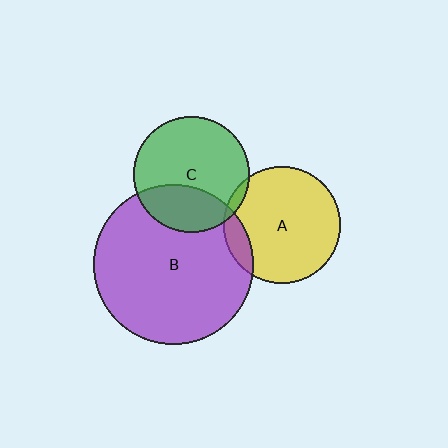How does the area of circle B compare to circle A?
Approximately 1.9 times.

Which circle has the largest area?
Circle B (purple).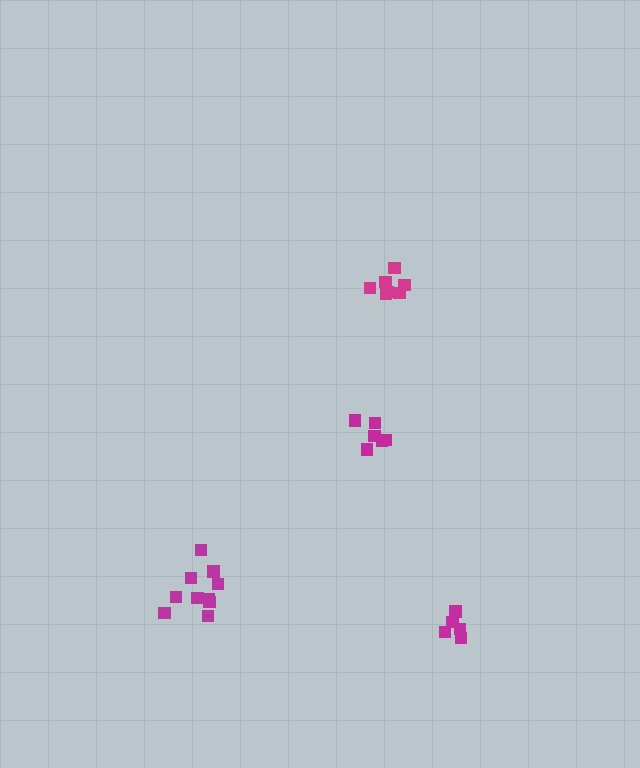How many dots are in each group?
Group 1: 6 dots, Group 2: 7 dots, Group 3: 10 dots, Group 4: 5 dots (28 total).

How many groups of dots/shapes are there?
There are 4 groups.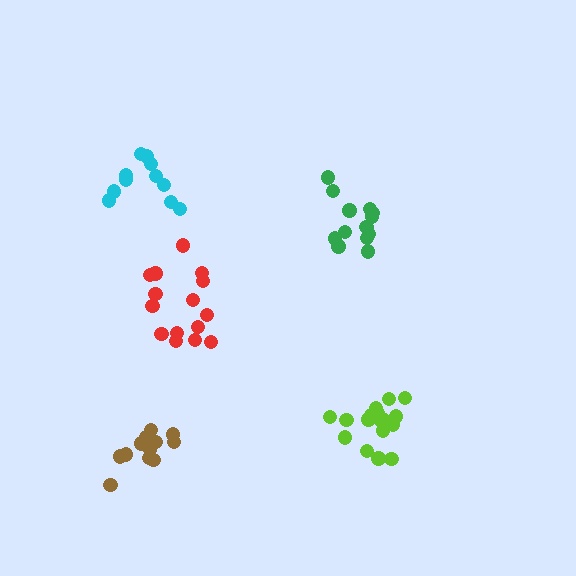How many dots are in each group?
Group 1: 13 dots, Group 2: 17 dots, Group 3: 13 dots, Group 4: 12 dots, Group 5: 15 dots (70 total).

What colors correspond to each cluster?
The clusters are colored: brown, lime, green, cyan, red.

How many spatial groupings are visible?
There are 5 spatial groupings.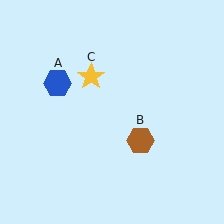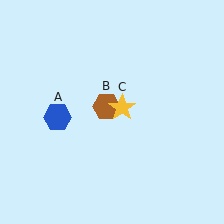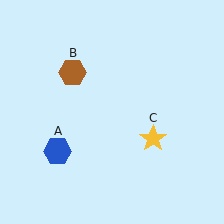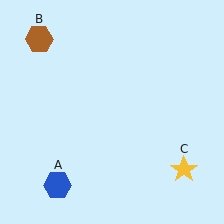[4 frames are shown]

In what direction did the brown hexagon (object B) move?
The brown hexagon (object B) moved up and to the left.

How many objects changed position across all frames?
3 objects changed position: blue hexagon (object A), brown hexagon (object B), yellow star (object C).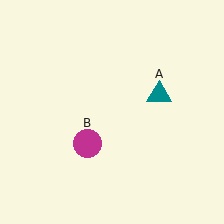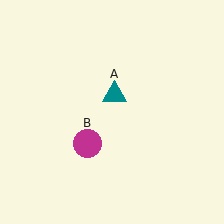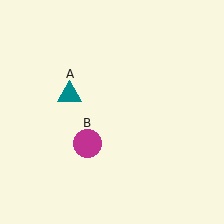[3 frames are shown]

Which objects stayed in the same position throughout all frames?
Magenta circle (object B) remained stationary.